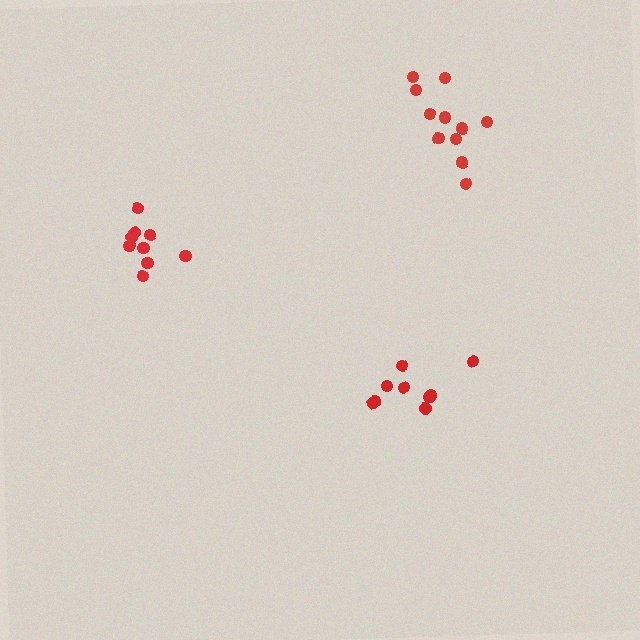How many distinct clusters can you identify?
There are 3 distinct clusters.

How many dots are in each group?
Group 1: 9 dots, Group 2: 9 dots, Group 3: 11 dots (29 total).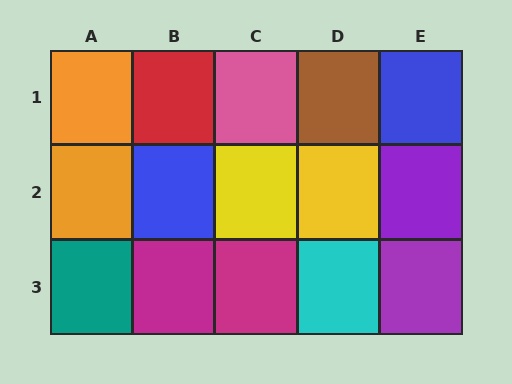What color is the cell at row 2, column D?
Yellow.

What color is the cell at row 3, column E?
Purple.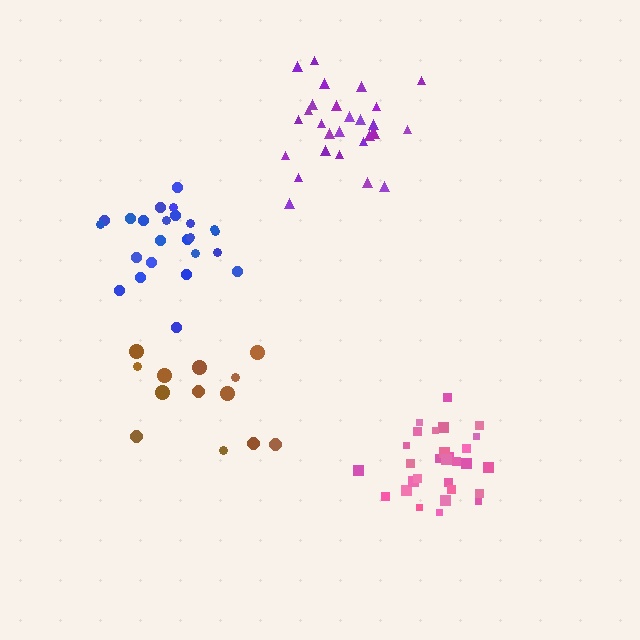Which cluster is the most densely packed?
Pink.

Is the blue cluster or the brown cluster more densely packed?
Blue.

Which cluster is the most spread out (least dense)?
Brown.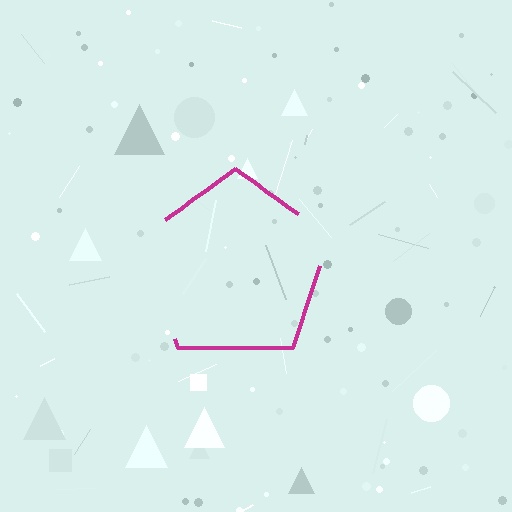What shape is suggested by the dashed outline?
The dashed outline suggests a pentagon.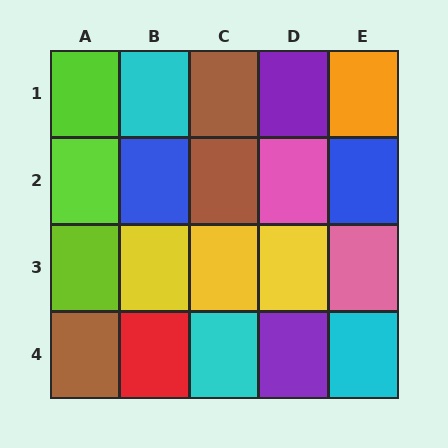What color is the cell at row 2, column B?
Blue.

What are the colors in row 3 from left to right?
Lime, yellow, yellow, yellow, pink.